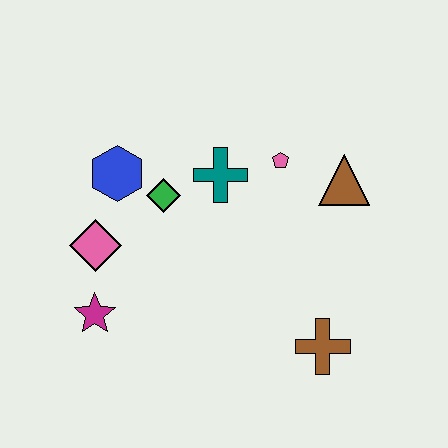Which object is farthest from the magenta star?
The brown triangle is farthest from the magenta star.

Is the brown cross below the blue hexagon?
Yes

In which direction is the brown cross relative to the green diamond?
The brown cross is to the right of the green diamond.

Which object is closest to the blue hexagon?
The green diamond is closest to the blue hexagon.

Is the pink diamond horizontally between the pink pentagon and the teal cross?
No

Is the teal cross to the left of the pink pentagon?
Yes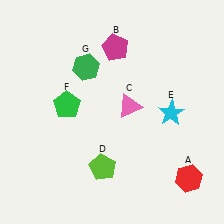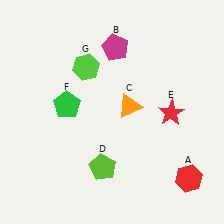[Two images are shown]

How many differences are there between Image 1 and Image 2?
There are 3 differences between the two images.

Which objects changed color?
C changed from pink to orange. E changed from cyan to red. G changed from green to lime.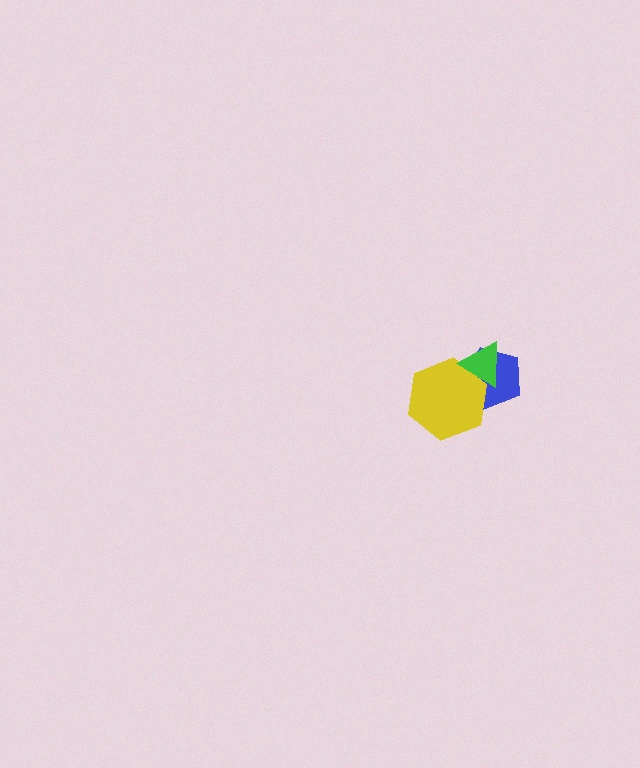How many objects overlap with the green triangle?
2 objects overlap with the green triangle.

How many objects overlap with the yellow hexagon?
2 objects overlap with the yellow hexagon.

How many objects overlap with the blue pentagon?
2 objects overlap with the blue pentagon.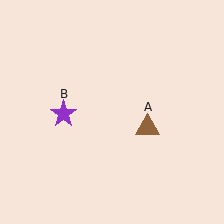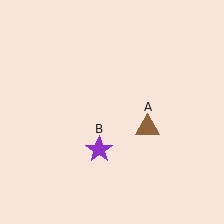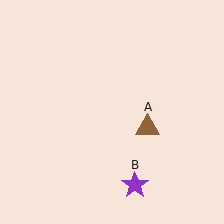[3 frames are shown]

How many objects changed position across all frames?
1 object changed position: purple star (object B).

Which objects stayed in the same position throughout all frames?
Brown triangle (object A) remained stationary.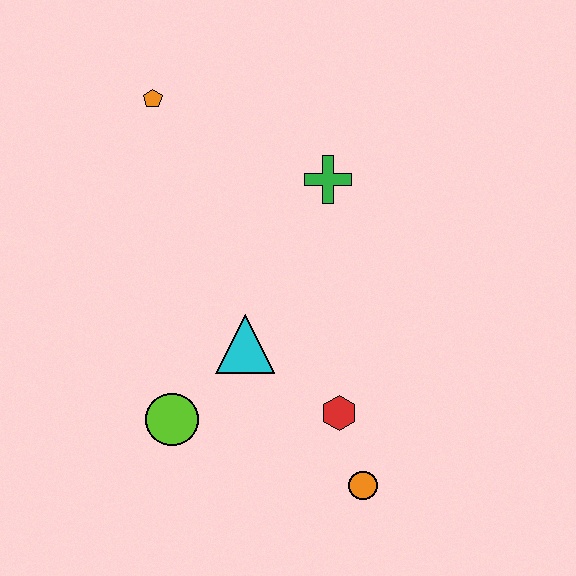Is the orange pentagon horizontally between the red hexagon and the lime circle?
No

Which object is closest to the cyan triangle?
The lime circle is closest to the cyan triangle.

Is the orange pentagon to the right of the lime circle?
No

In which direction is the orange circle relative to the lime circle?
The orange circle is to the right of the lime circle.